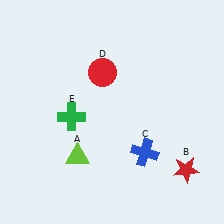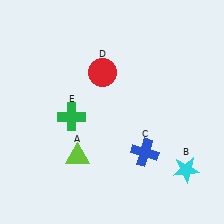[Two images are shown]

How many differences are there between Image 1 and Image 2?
There is 1 difference between the two images.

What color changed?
The star (B) changed from red in Image 1 to cyan in Image 2.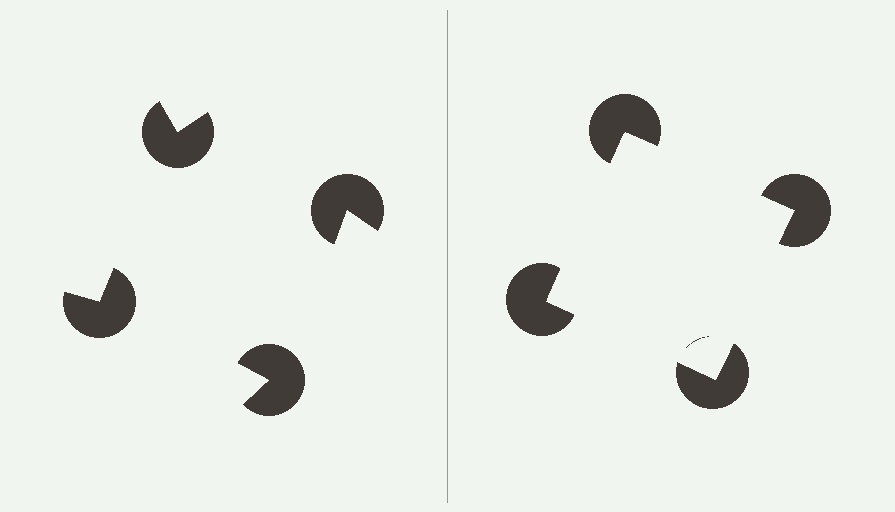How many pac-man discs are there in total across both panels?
8 — 4 on each side.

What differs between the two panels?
The pac-man discs are positioned identically on both sides; only the wedge orientations differ. On the right they align to a square; on the left they are misaligned.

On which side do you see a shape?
An illusory square appears on the right side. On the left side the wedge cuts are rotated, so no coherent shape forms.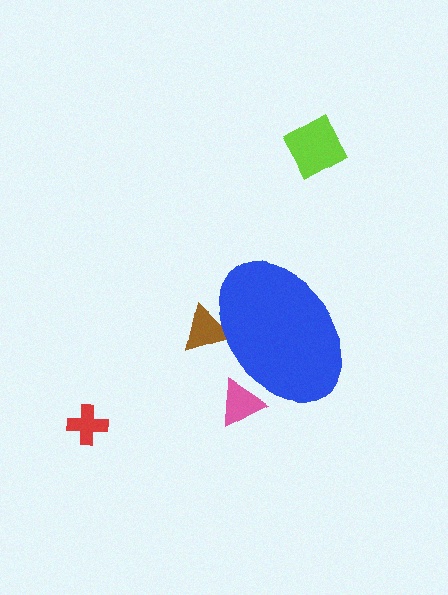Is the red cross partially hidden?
No, the red cross is fully visible.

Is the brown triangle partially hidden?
Yes, the brown triangle is partially hidden behind the blue ellipse.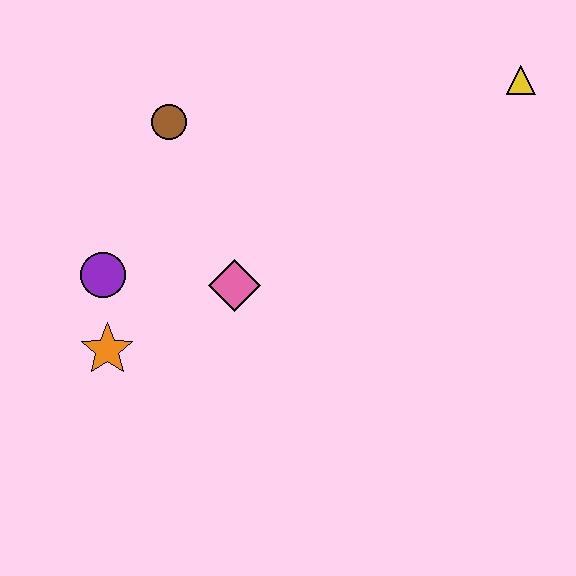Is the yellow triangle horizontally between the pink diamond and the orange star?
No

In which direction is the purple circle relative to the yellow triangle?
The purple circle is to the left of the yellow triangle.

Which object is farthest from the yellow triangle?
The orange star is farthest from the yellow triangle.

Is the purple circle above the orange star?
Yes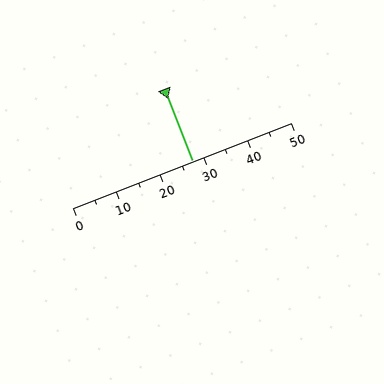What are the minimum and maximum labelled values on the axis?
The axis runs from 0 to 50.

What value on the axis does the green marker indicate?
The marker indicates approximately 27.5.